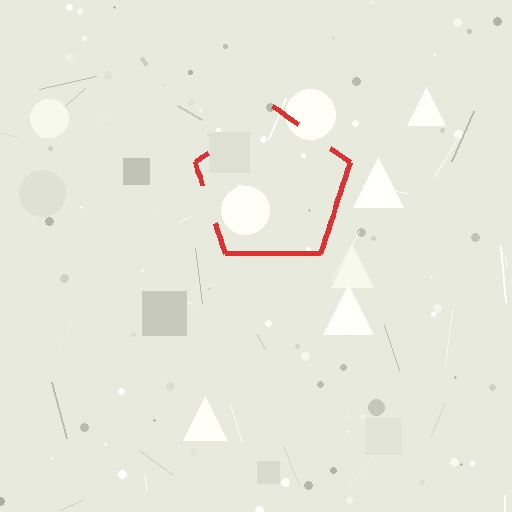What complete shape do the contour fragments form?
The contour fragments form a pentagon.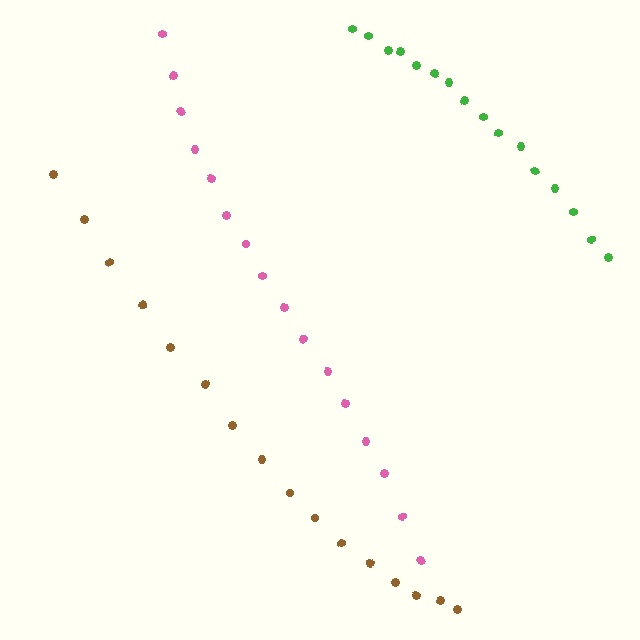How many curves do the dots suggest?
There are 3 distinct paths.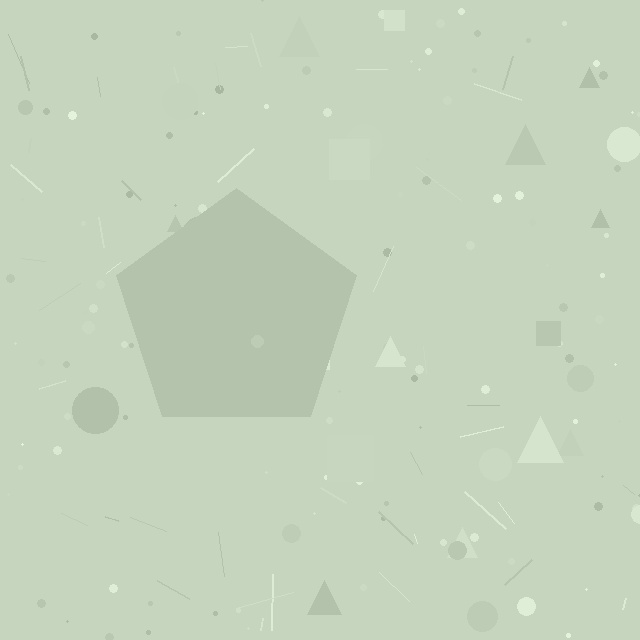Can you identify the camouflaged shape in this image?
The camouflaged shape is a pentagon.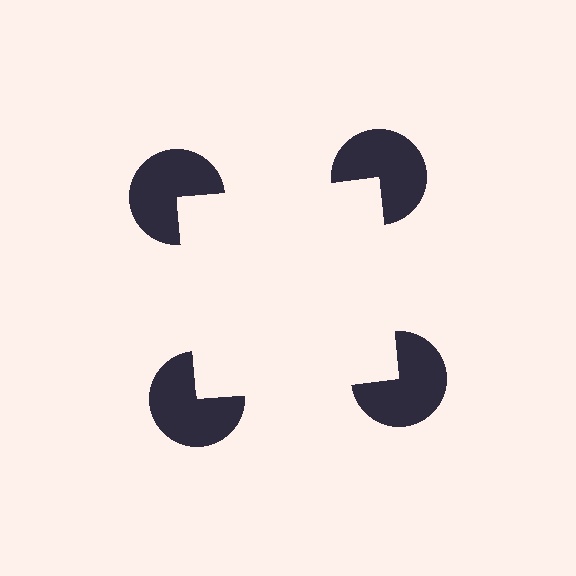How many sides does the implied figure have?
4 sides.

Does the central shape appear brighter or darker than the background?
It typically appears slightly brighter than the background, even though no actual brightness change is drawn.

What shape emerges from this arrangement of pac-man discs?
An illusory square — its edges are inferred from the aligned wedge cuts in the pac-man discs, not physically drawn.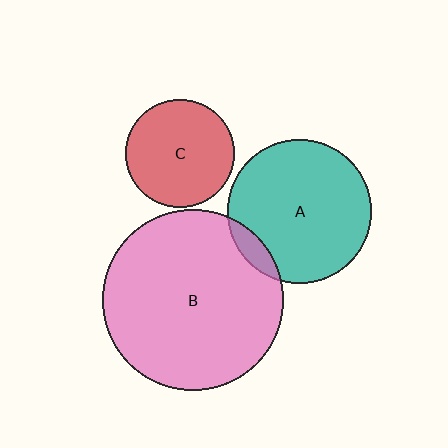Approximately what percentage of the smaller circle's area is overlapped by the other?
Approximately 10%.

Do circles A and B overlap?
Yes.